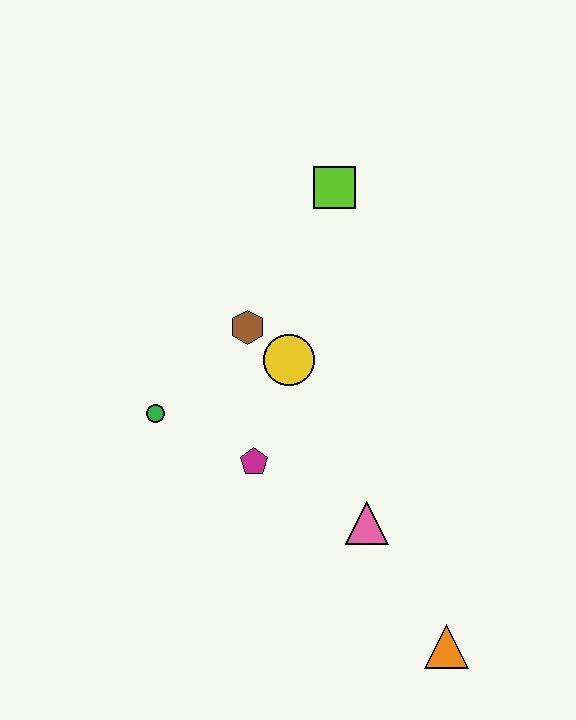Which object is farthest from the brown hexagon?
The orange triangle is farthest from the brown hexagon.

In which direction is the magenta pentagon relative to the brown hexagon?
The magenta pentagon is below the brown hexagon.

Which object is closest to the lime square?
The brown hexagon is closest to the lime square.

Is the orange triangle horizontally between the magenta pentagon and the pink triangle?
No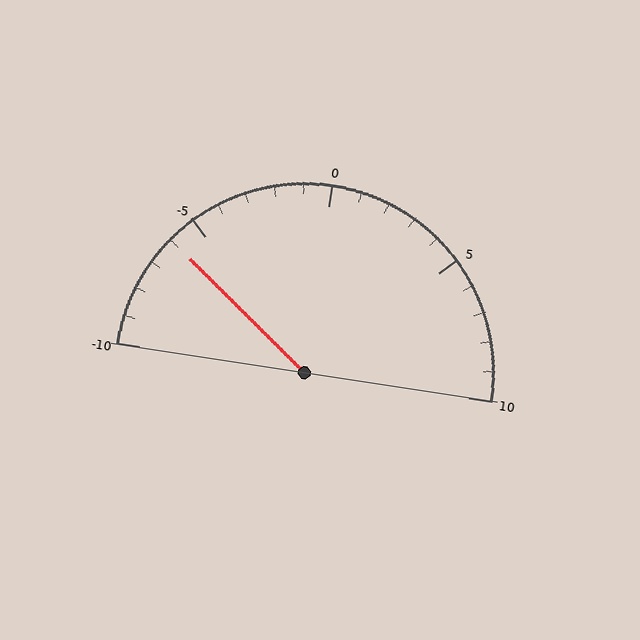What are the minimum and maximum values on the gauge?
The gauge ranges from -10 to 10.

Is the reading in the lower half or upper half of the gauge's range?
The reading is in the lower half of the range (-10 to 10).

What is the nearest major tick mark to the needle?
The nearest major tick mark is -5.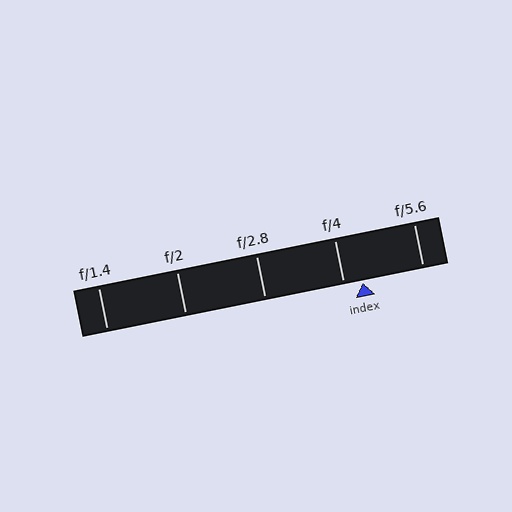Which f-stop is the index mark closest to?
The index mark is closest to f/4.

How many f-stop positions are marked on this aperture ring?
There are 5 f-stop positions marked.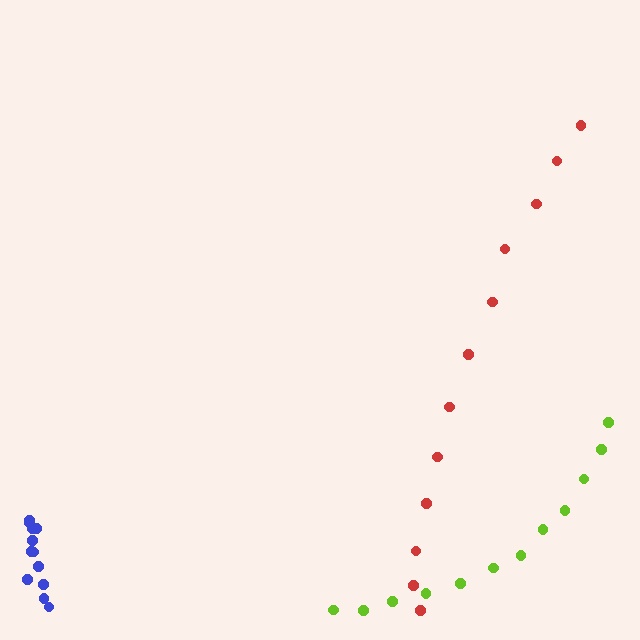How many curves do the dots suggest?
There are 3 distinct paths.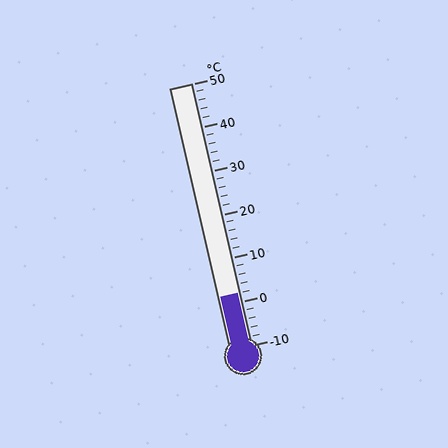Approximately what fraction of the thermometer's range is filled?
The thermometer is filled to approximately 20% of its range.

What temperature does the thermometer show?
The thermometer shows approximately 2°C.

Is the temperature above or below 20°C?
The temperature is below 20°C.